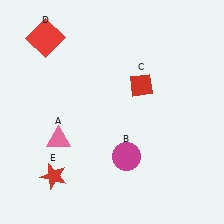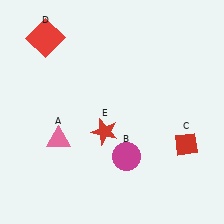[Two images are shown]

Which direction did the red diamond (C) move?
The red diamond (C) moved down.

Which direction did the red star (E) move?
The red star (E) moved right.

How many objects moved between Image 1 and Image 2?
2 objects moved between the two images.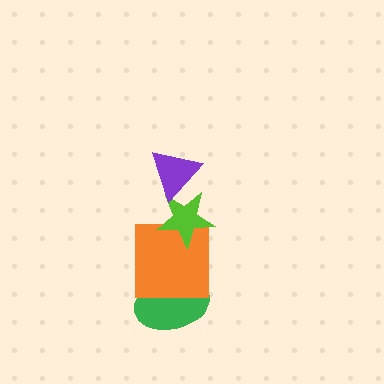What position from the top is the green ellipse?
The green ellipse is 4th from the top.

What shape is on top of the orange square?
The lime star is on top of the orange square.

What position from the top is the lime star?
The lime star is 2nd from the top.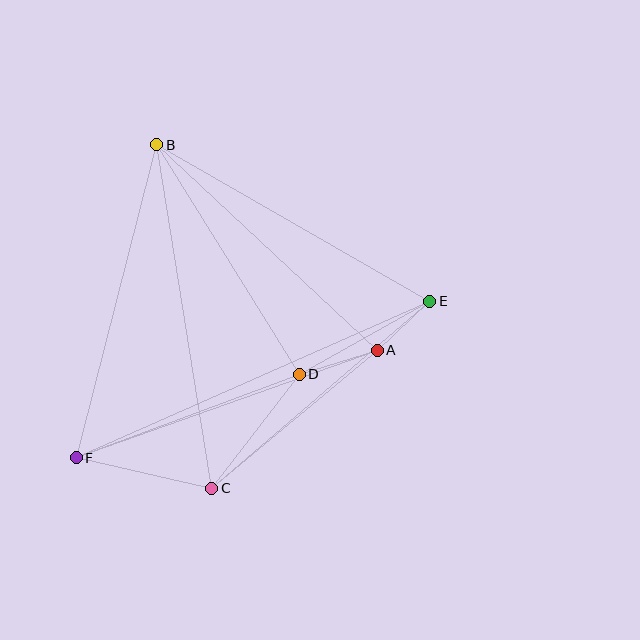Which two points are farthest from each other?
Points E and F are farthest from each other.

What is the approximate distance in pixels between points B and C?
The distance between B and C is approximately 348 pixels.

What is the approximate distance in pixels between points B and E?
The distance between B and E is approximately 315 pixels.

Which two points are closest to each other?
Points A and E are closest to each other.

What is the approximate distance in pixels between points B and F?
The distance between B and F is approximately 324 pixels.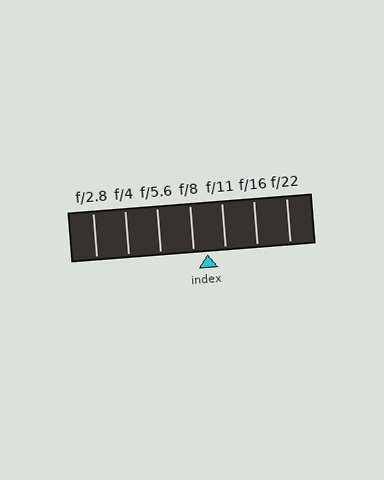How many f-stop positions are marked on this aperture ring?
There are 7 f-stop positions marked.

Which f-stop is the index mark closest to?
The index mark is closest to f/8.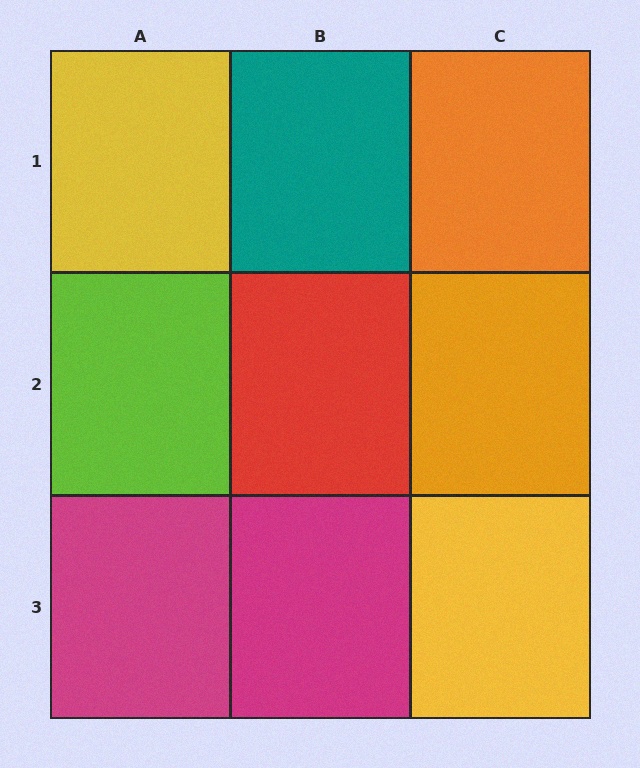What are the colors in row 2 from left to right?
Lime, red, orange.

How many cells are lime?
1 cell is lime.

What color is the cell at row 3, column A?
Magenta.